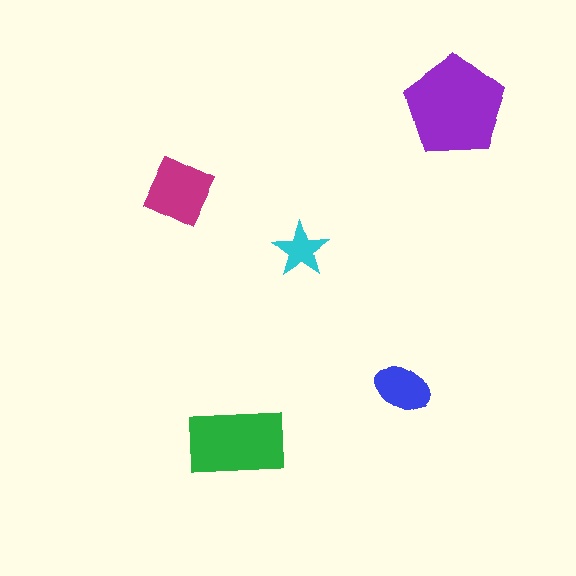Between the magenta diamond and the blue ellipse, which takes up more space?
The magenta diamond.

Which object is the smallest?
The cyan star.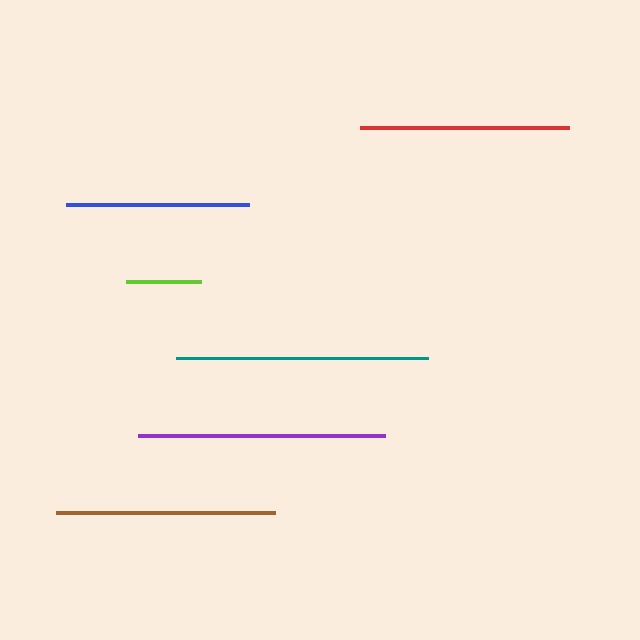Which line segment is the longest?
The teal line is the longest at approximately 252 pixels.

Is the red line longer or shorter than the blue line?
The red line is longer than the blue line.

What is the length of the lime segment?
The lime segment is approximately 75 pixels long.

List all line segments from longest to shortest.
From longest to shortest: teal, purple, brown, red, blue, lime.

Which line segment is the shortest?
The lime line is the shortest at approximately 75 pixels.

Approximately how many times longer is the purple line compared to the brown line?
The purple line is approximately 1.1 times the length of the brown line.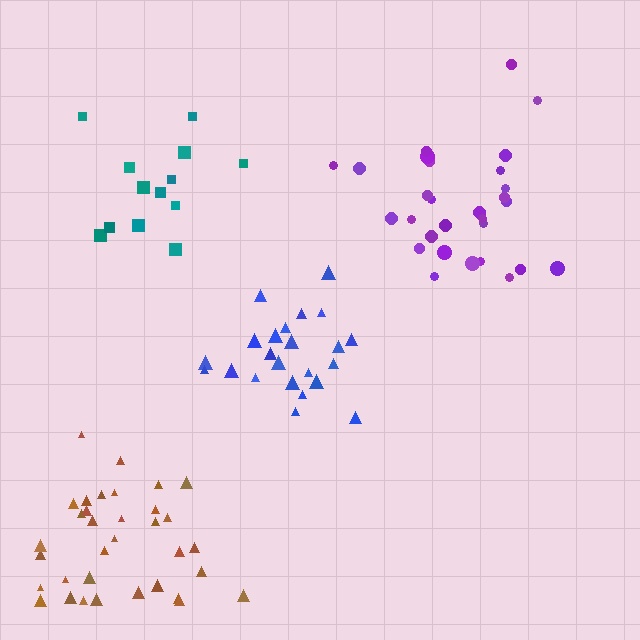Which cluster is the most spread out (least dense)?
Teal.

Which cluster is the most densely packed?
Blue.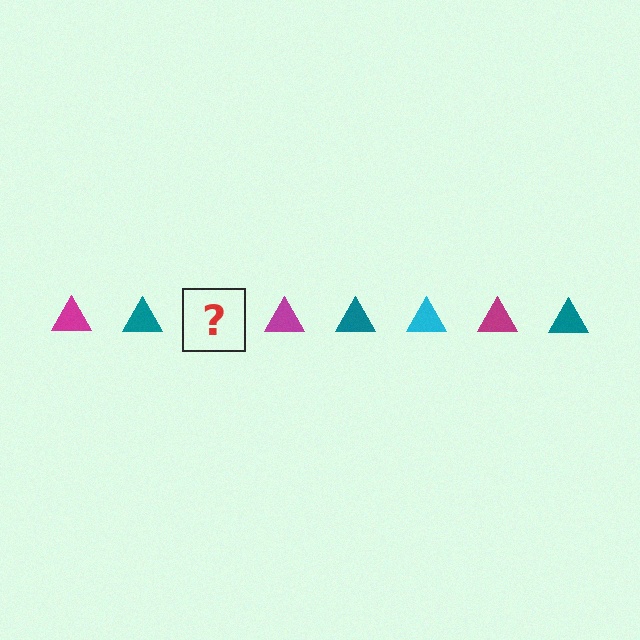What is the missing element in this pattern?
The missing element is a cyan triangle.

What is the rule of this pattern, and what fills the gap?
The rule is that the pattern cycles through magenta, teal, cyan triangles. The gap should be filled with a cyan triangle.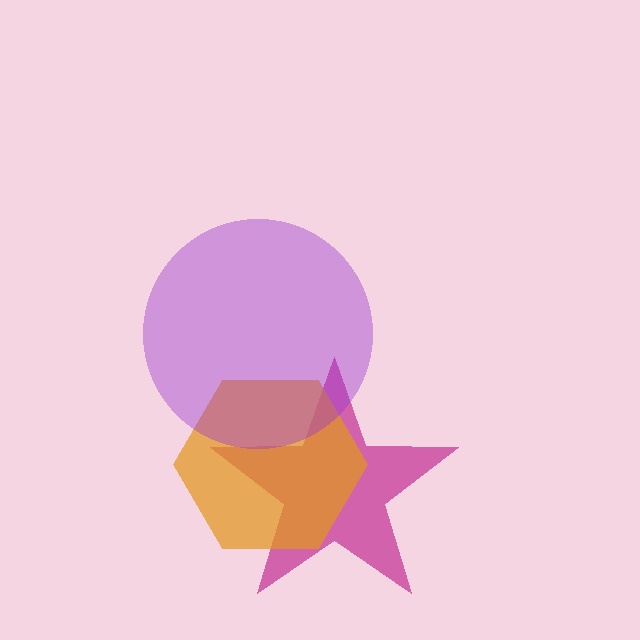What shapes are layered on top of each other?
The layered shapes are: a magenta star, an orange hexagon, a purple circle.